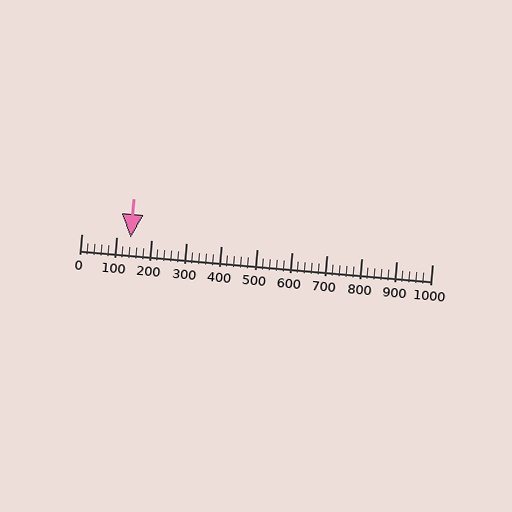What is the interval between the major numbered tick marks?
The major tick marks are spaced 100 units apart.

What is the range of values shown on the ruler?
The ruler shows values from 0 to 1000.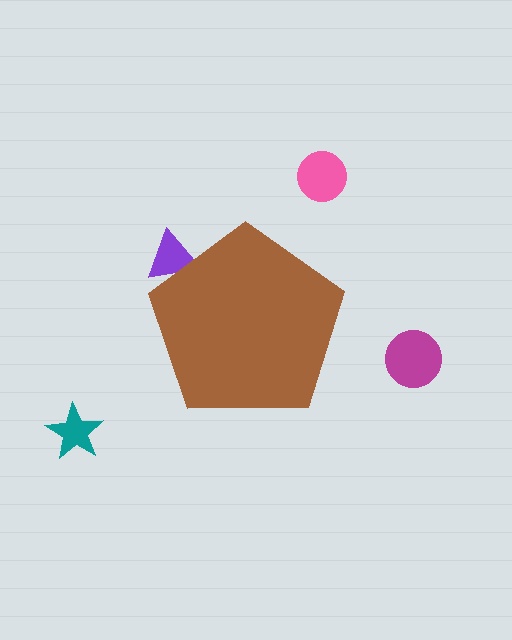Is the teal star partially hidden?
No, the teal star is fully visible.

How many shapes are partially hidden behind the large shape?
1 shape is partially hidden.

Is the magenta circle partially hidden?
No, the magenta circle is fully visible.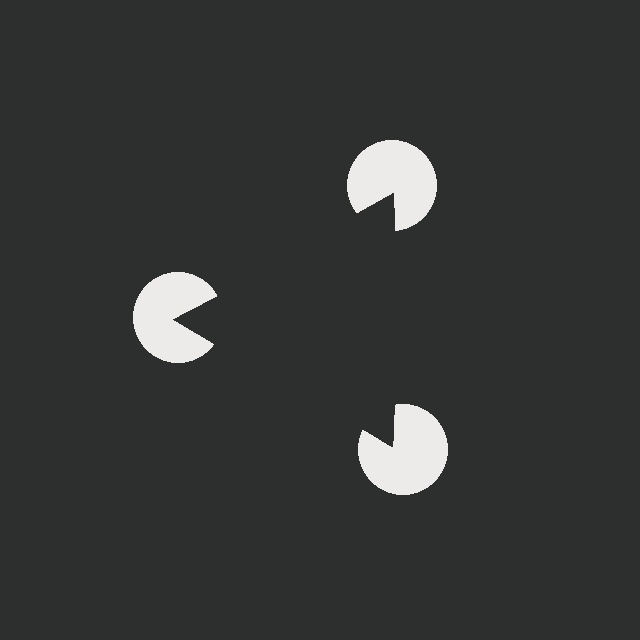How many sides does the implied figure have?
3 sides.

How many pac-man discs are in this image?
There are 3 — one at each vertex of the illusory triangle.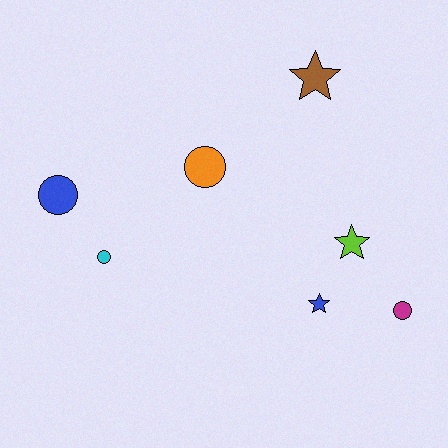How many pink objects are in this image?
There are no pink objects.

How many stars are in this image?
There are 3 stars.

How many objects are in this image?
There are 7 objects.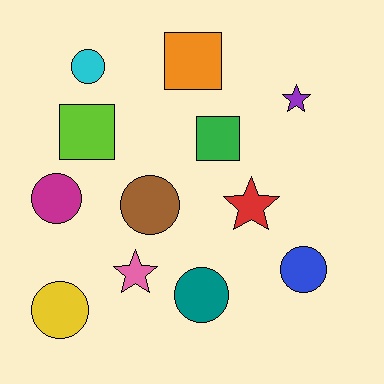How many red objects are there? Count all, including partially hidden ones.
There is 1 red object.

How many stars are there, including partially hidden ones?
There are 3 stars.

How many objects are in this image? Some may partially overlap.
There are 12 objects.